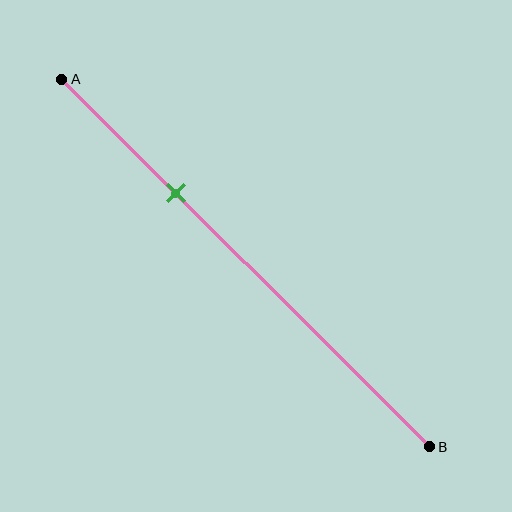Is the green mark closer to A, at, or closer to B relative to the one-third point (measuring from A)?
The green mark is approximately at the one-third point of segment AB.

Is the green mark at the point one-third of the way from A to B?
Yes, the mark is approximately at the one-third point.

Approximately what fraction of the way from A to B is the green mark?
The green mark is approximately 30% of the way from A to B.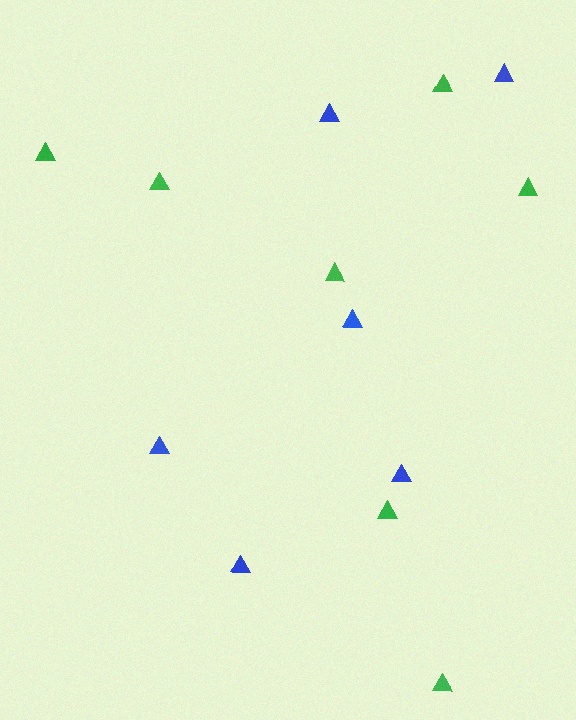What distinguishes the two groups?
There are 2 groups: one group of green triangles (7) and one group of blue triangles (6).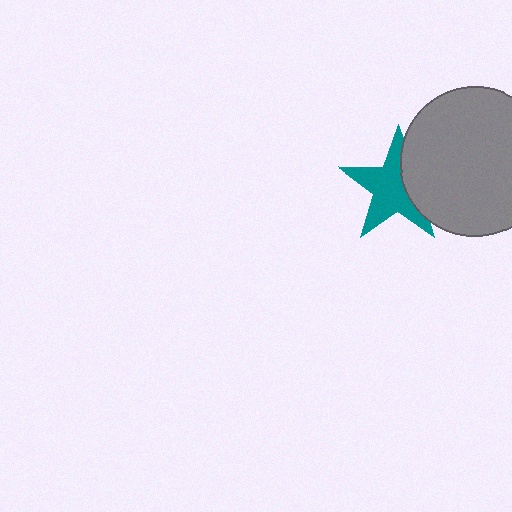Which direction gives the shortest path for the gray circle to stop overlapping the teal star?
Moving right gives the shortest separation.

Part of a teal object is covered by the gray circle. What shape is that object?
It is a star.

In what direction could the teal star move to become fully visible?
The teal star could move left. That would shift it out from behind the gray circle entirely.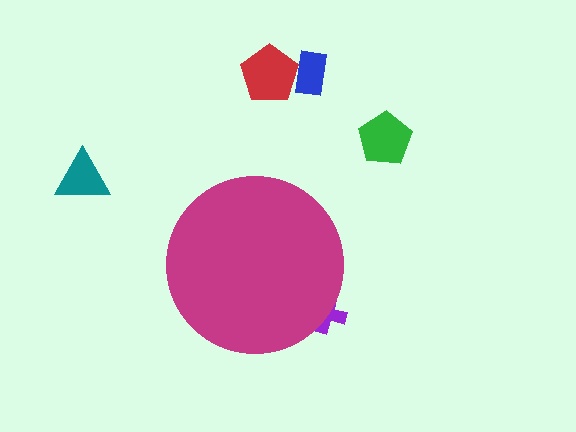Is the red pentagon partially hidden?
No, the red pentagon is fully visible.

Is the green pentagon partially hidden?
No, the green pentagon is fully visible.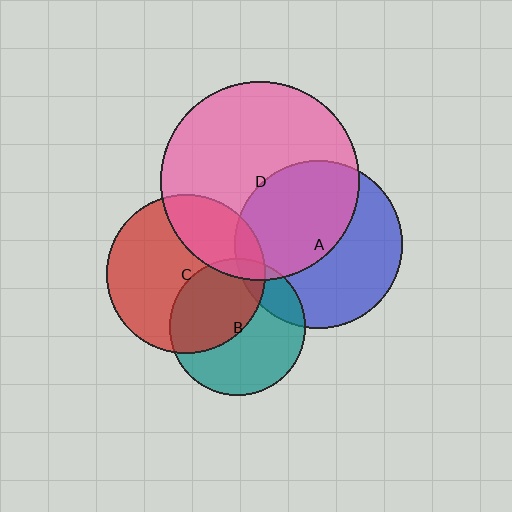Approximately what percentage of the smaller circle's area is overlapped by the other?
Approximately 10%.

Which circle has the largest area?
Circle D (pink).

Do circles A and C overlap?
Yes.